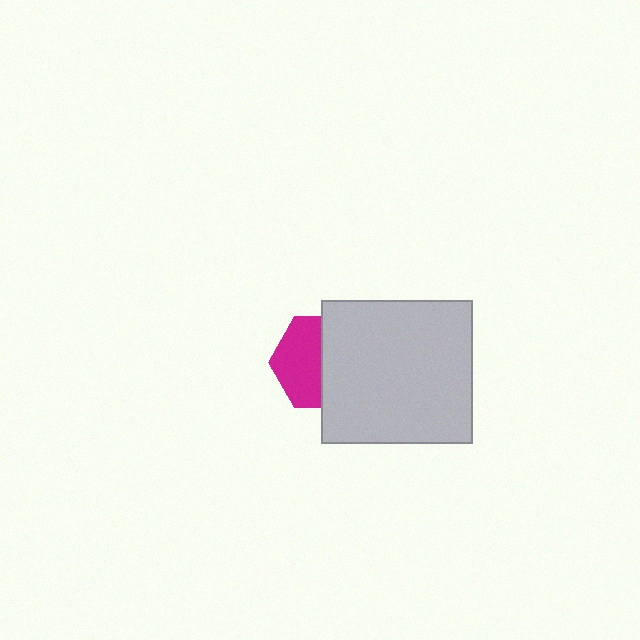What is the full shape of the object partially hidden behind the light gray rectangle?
The partially hidden object is a magenta hexagon.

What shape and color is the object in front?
The object in front is a light gray rectangle.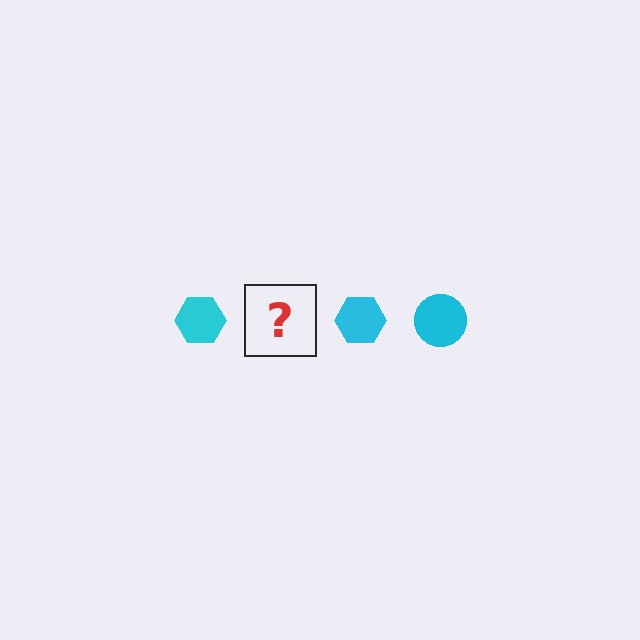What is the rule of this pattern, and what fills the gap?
The rule is that the pattern cycles through hexagon, circle shapes in cyan. The gap should be filled with a cyan circle.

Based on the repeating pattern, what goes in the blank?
The blank should be a cyan circle.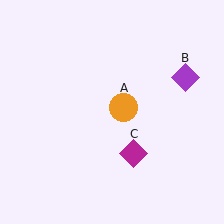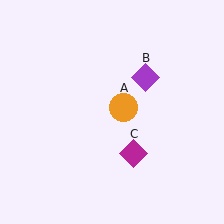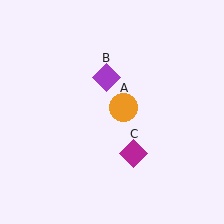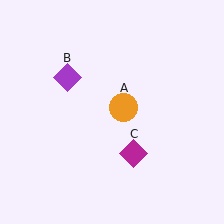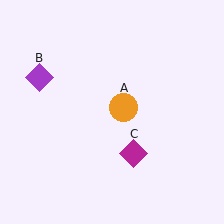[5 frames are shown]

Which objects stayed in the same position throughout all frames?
Orange circle (object A) and magenta diamond (object C) remained stationary.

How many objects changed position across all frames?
1 object changed position: purple diamond (object B).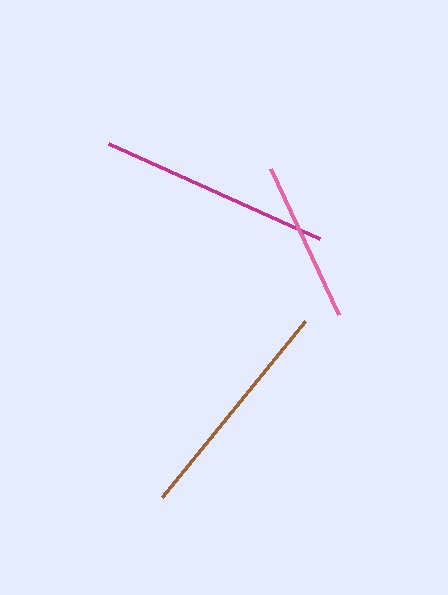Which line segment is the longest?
The magenta line is the longest at approximately 231 pixels.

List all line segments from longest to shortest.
From longest to shortest: magenta, brown, pink.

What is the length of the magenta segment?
The magenta segment is approximately 231 pixels long.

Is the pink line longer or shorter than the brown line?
The brown line is longer than the pink line.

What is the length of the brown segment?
The brown segment is approximately 227 pixels long.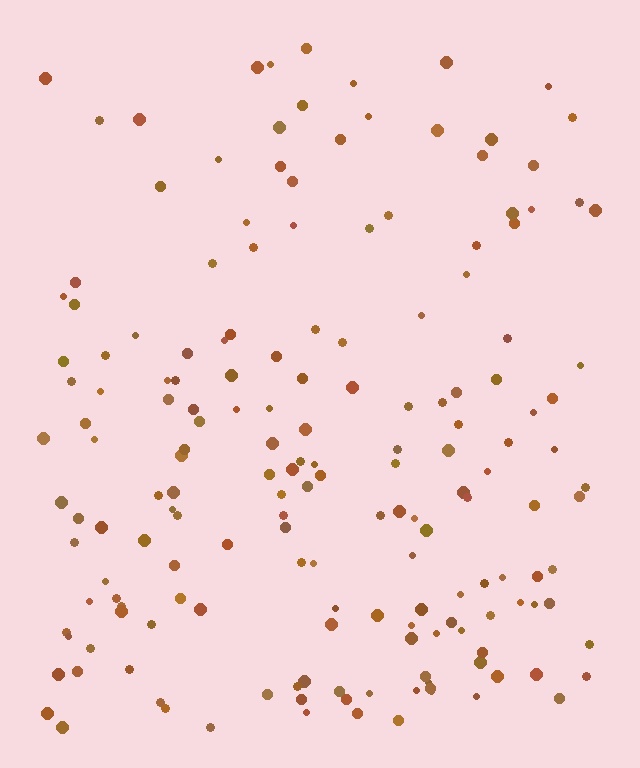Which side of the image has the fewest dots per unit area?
The top.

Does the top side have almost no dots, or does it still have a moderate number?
Still a moderate number, just noticeably fewer than the bottom.